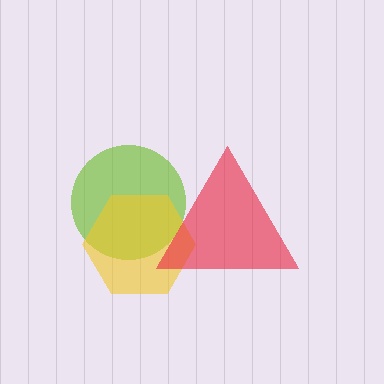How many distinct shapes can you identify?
There are 3 distinct shapes: a lime circle, a yellow hexagon, a red triangle.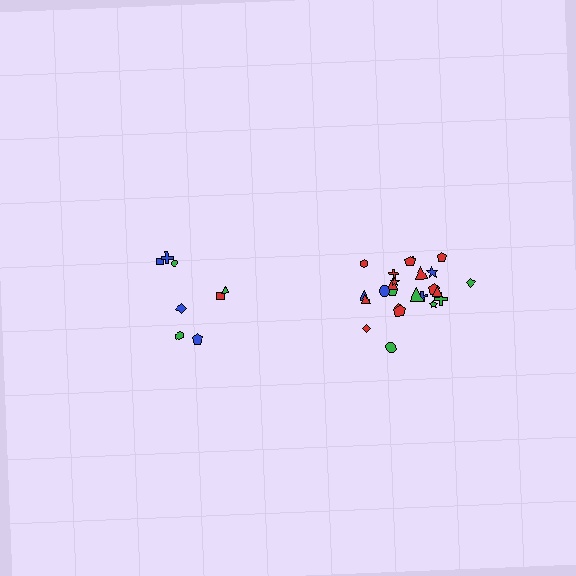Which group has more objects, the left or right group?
The right group.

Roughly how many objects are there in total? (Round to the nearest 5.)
Roughly 35 objects in total.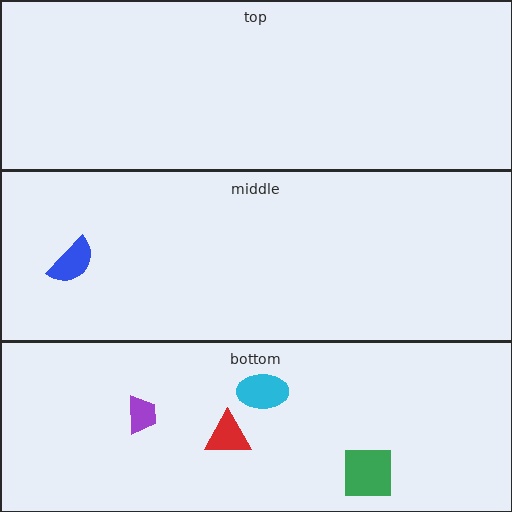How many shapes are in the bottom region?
4.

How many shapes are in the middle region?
1.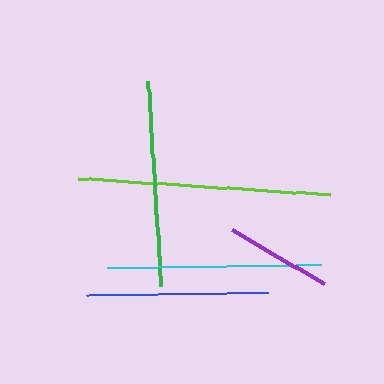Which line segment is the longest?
The lime line is the longest at approximately 253 pixels.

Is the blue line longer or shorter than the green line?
The green line is longer than the blue line.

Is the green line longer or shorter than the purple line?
The green line is longer than the purple line.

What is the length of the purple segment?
The purple segment is approximately 107 pixels long.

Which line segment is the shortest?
The purple line is the shortest at approximately 107 pixels.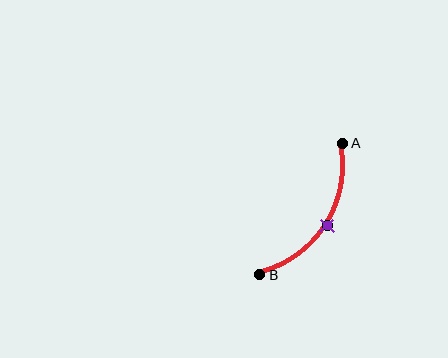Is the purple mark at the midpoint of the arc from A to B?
Yes. The purple mark lies on the arc at equal arc-length from both A and B — it is the arc midpoint.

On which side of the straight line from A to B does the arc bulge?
The arc bulges to the right of the straight line connecting A and B.